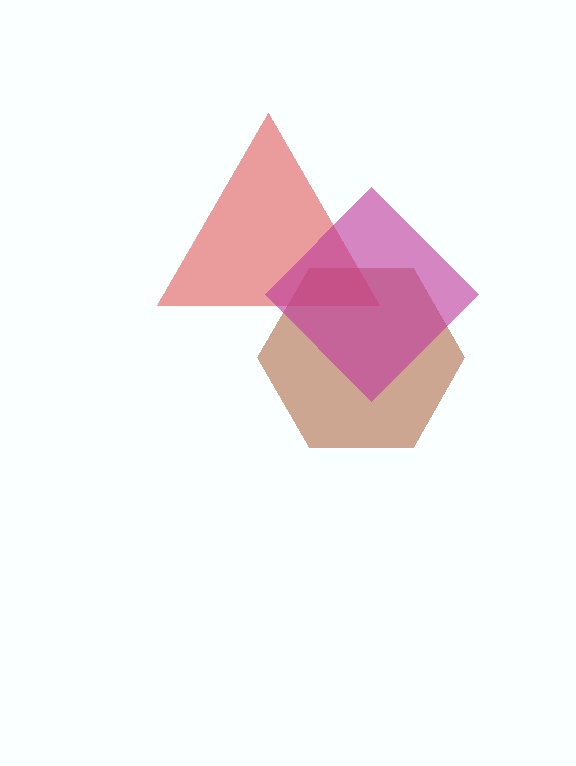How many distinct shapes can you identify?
There are 3 distinct shapes: a brown hexagon, a red triangle, a magenta diamond.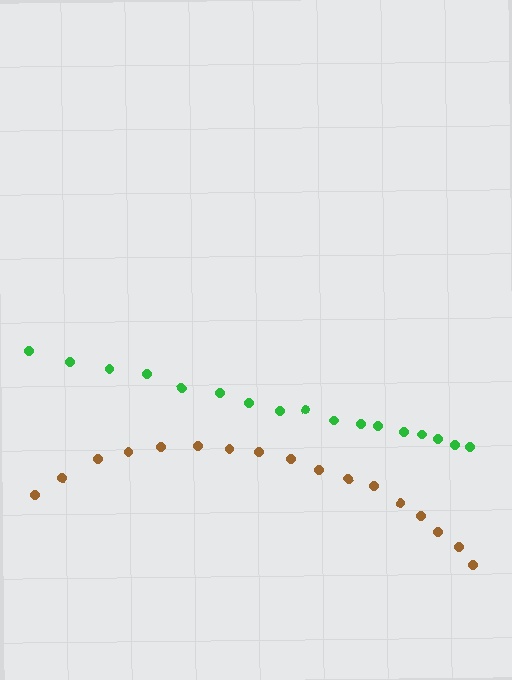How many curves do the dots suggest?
There are 2 distinct paths.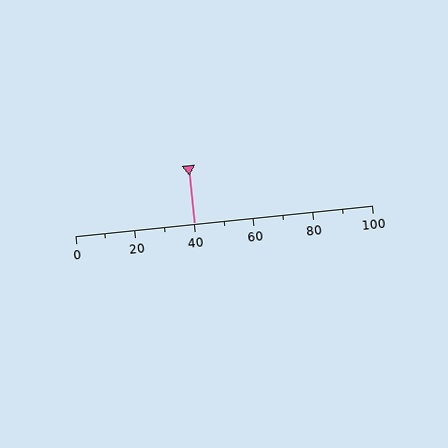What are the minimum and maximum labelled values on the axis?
The axis runs from 0 to 100.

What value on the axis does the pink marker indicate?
The marker indicates approximately 40.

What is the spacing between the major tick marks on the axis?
The major ticks are spaced 20 apart.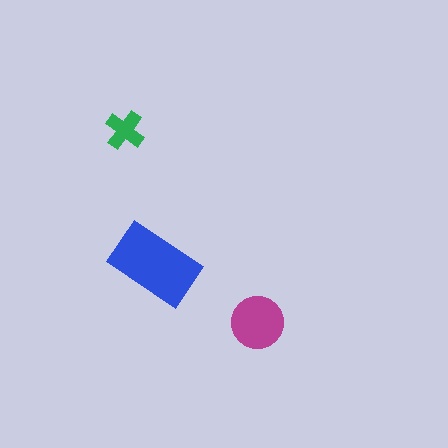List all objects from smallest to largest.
The green cross, the magenta circle, the blue rectangle.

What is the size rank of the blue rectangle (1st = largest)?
1st.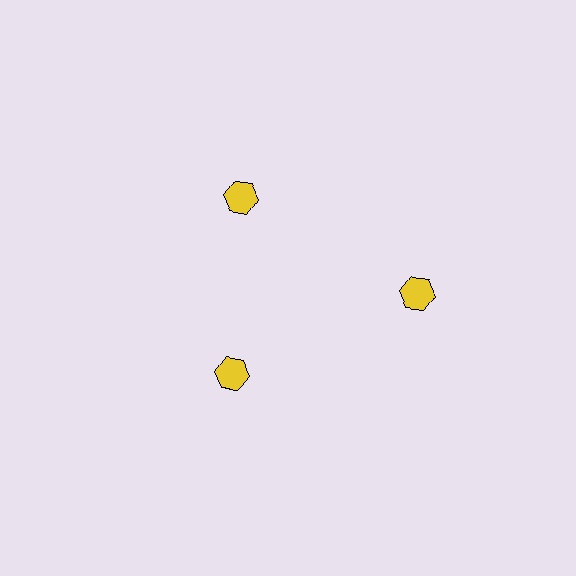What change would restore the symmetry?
The symmetry would be restored by moving it inward, back onto the ring so that all 3 hexagons sit at equal angles and equal distance from the center.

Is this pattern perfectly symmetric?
No. The 3 yellow hexagons are arranged in a ring, but one element near the 3 o'clock position is pushed outward from the center, breaking the 3-fold rotational symmetry.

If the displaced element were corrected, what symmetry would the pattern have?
It would have 3-fold rotational symmetry — the pattern would map onto itself every 120 degrees.